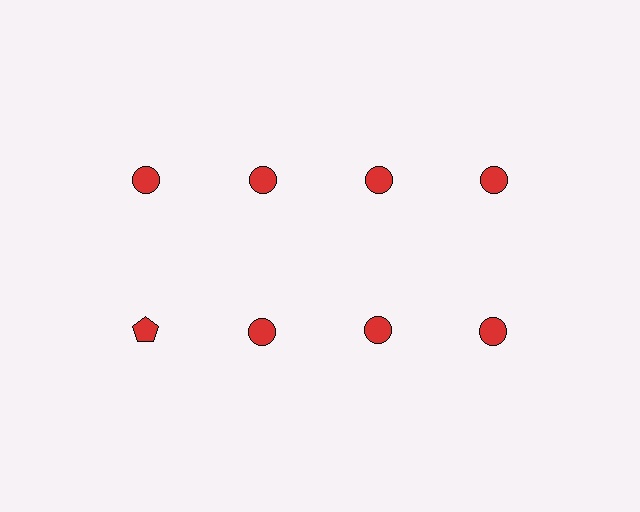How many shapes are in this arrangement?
There are 8 shapes arranged in a grid pattern.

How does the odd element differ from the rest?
It has a different shape: pentagon instead of circle.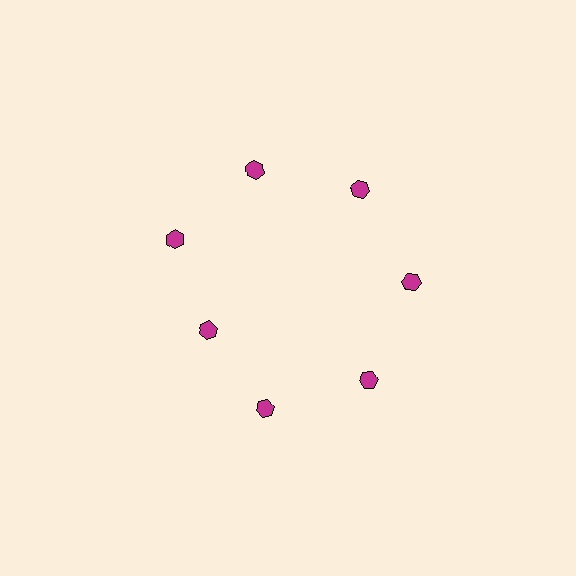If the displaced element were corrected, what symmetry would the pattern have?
It would have 7-fold rotational symmetry — the pattern would map onto itself every 51 degrees.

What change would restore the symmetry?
The symmetry would be restored by moving it outward, back onto the ring so that all 7 hexagons sit at equal angles and equal distance from the center.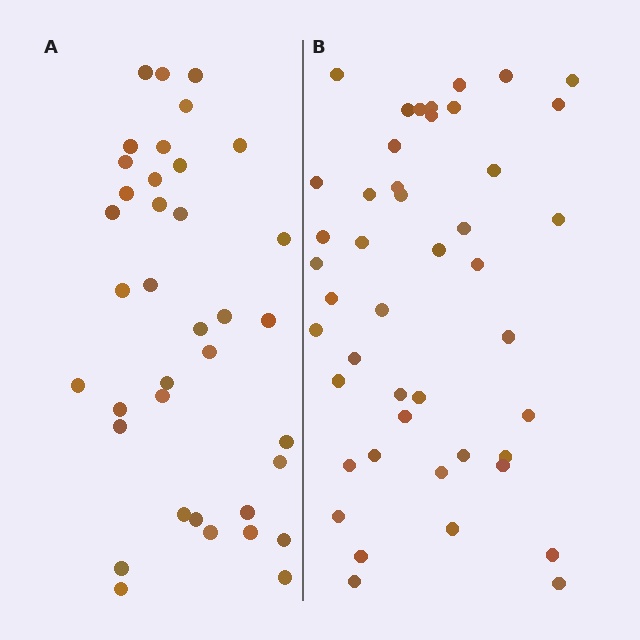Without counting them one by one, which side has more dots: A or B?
Region B (the right region) has more dots.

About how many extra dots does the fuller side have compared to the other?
Region B has roughly 8 or so more dots than region A.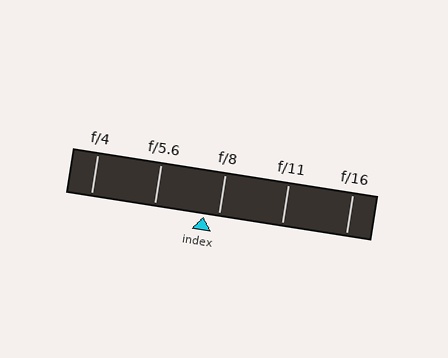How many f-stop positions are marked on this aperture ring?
There are 5 f-stop positions marked.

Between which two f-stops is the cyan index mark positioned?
The index mark is between f/5.6 and f/8.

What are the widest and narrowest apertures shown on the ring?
The widest aperture shown is f/4 and the narrowest is f/16.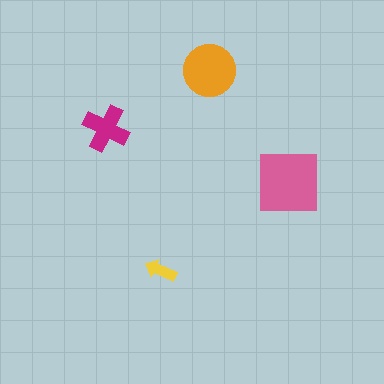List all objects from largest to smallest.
The pink square, the orange circle, the magenta cross, the yellow arrow.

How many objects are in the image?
There are 4 objects in the image.